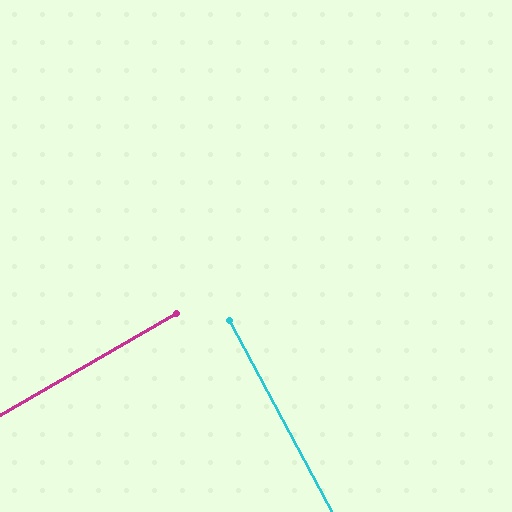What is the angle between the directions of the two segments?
Approximately 88 degrees.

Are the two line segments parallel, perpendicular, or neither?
Perpendicular — they meet at approximately 88°.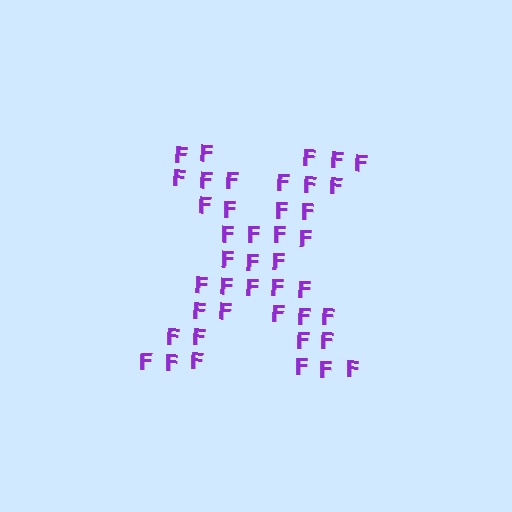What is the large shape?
The large shape is the letter X.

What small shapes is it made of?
It is made of small letter F's.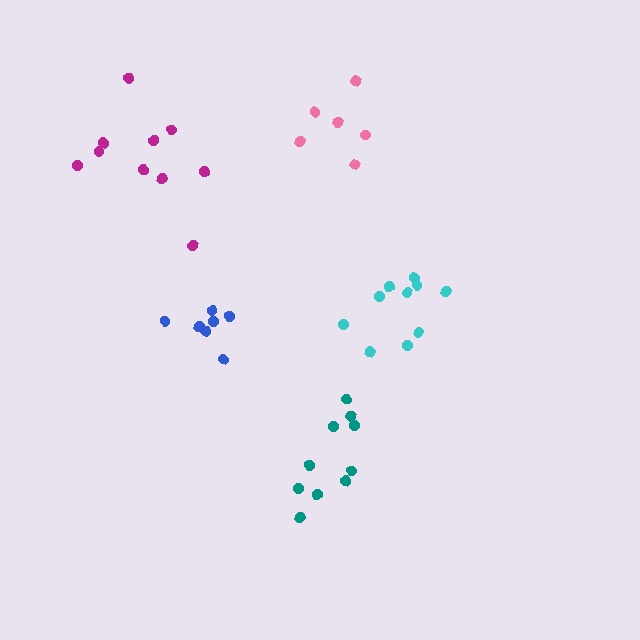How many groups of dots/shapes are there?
There are 5 groups.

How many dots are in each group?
Group 1: 10 dots, Group 2: 7 dots, Group 3: 10 dots, Group 4: 10 dots, Group 5: 6 dots (43 total).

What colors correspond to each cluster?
The clusters are colored: cyan, blue, teal, magenta, pink.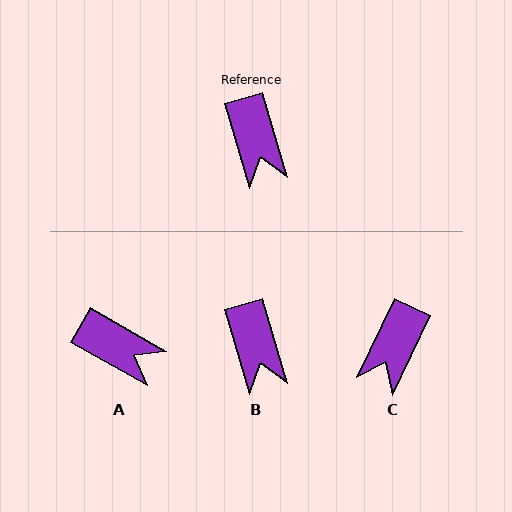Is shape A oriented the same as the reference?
No, it is off by about 44 degrees.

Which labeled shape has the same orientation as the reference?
B.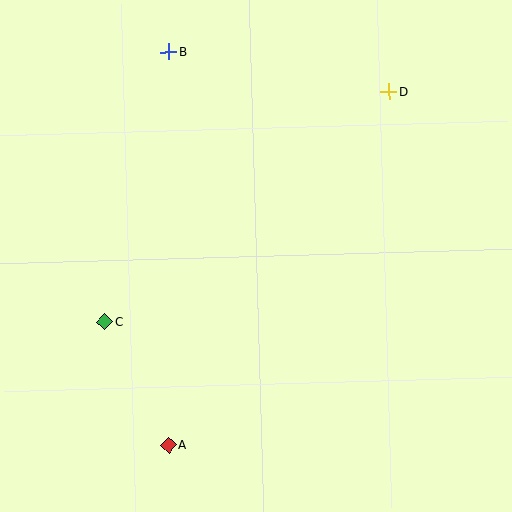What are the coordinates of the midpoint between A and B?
The midpoint between A and B is at (169, 249).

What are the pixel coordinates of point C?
Point C is at (105, 322).